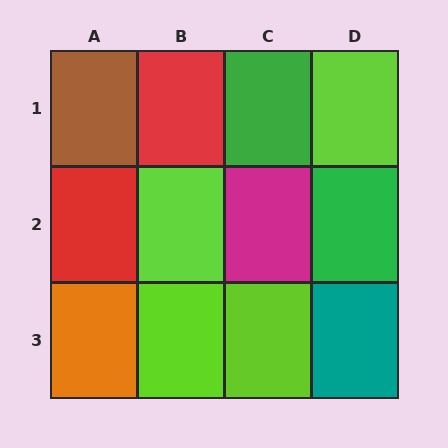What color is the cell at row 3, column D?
Teal.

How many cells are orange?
1 cell is orange.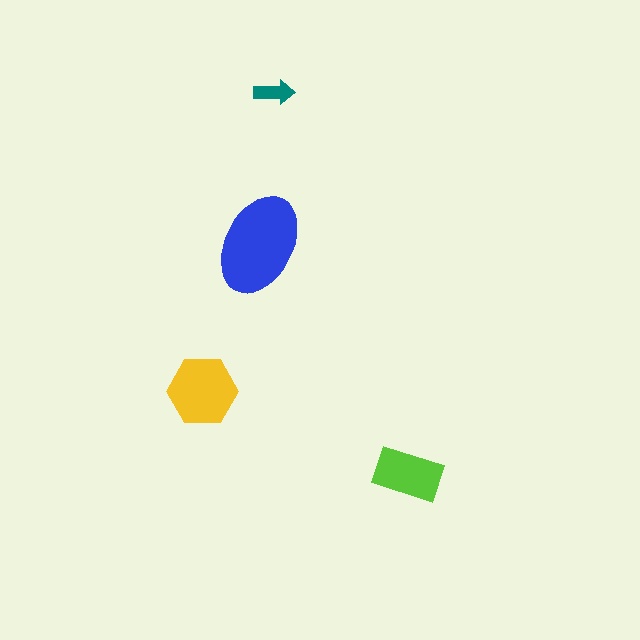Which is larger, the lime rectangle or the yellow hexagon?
The yellow hexagon.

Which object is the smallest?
The teal arrow.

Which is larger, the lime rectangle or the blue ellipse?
The blue ellipse.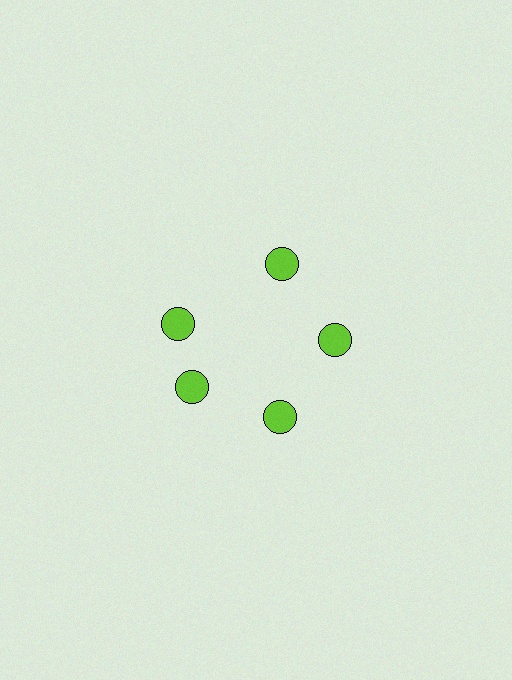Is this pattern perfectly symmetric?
No. The 5 lime circles are arranged in a ring, but one element near the 10 o'clock position is rotated out of alignment along the ring, breaking the 5-fold rotational symmetry.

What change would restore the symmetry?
The symmetry would be restored by rotating it back into even spacing with its neighbors so that all 5 circles sit at equal angles and equal distance from the center.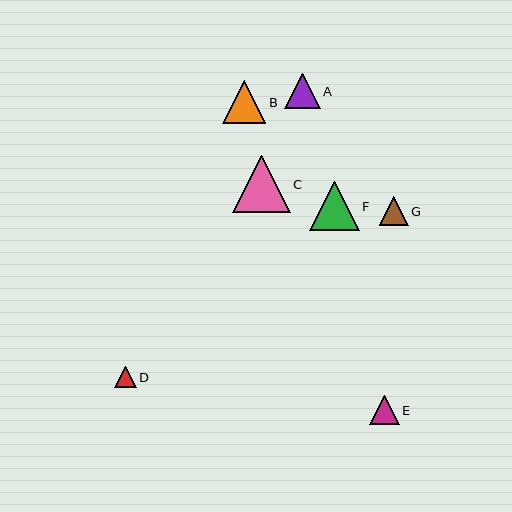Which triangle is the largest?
Triangle C is the largest with a size of approximately 57 pixels.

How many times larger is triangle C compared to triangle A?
Triangle C is approximately 1.6 times the size of triangle A.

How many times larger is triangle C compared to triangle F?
Triangle C is approximately 1.2 times the size of triangle F.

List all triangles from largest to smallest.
From largest to smallest: C, F, B, A, E, G, D.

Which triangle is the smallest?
Triangle D is the smallest with a size of approximately 21 pixels.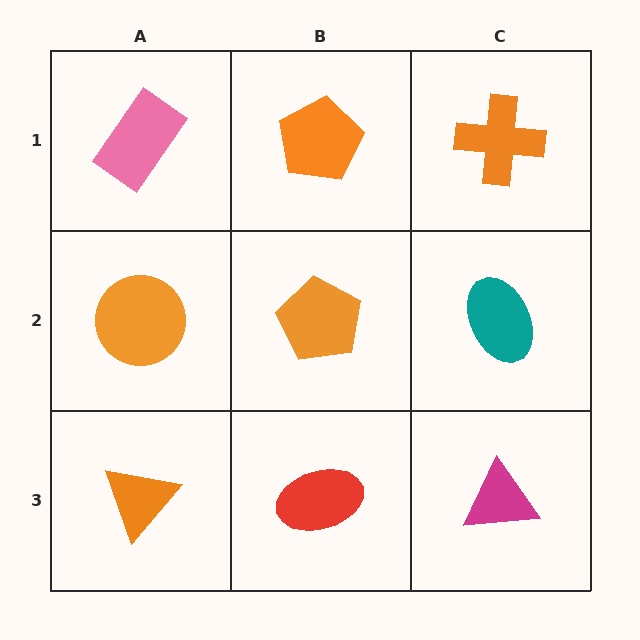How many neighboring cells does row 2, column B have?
4.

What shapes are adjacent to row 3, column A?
An orange circle (row 2, column A), a red ellipse (row 3, column B).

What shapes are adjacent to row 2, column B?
An orange pentagon (row 1, column B), a red ellipse (row 3, column B), an orange circle (row 2, column A), a teal ellipse (row 2, column C).